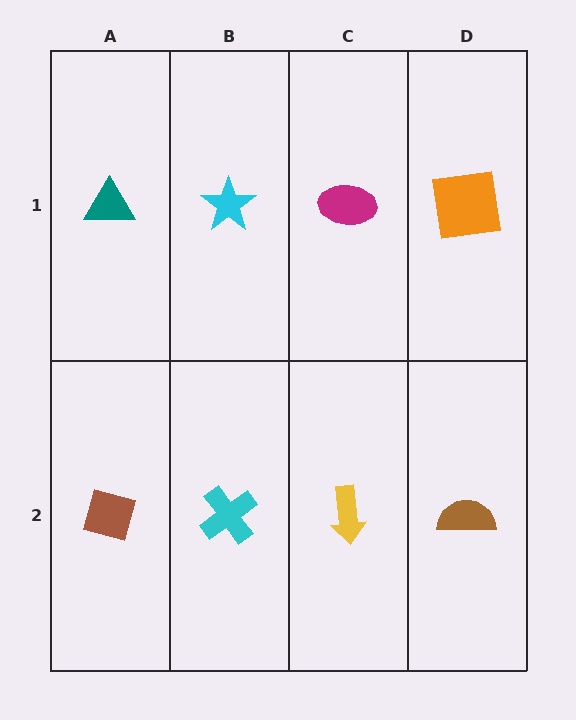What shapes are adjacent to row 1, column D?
A brown semicircle (row 2, column D), a magenta ellipse (row 1, column C).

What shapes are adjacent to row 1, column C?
A yellow arrow (row 2, column C), a cyan star (row 1, column B), an orange square (row 1, column D).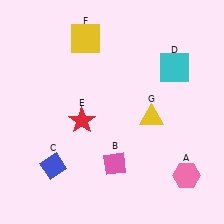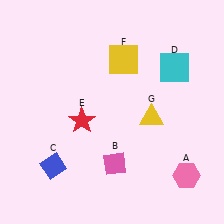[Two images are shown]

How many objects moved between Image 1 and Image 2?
1 object moved between the two images.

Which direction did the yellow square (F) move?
The yellow square (F) moved right.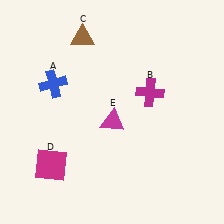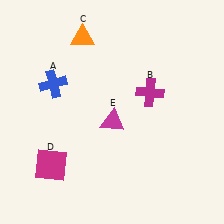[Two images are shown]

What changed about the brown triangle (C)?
In Image 1, C is brown. In Image 2, it changed to orange.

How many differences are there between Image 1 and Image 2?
There is 1 difference between the two images.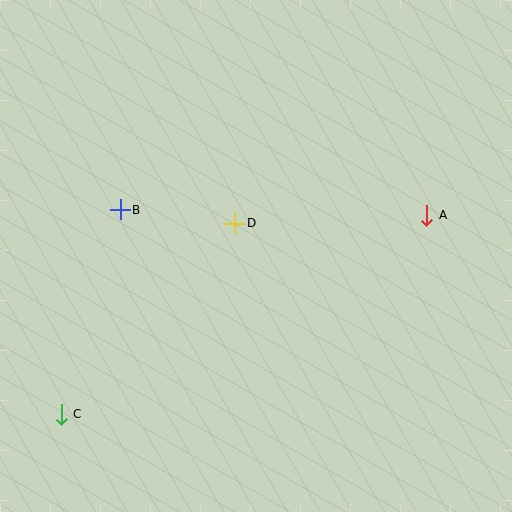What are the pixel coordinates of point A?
Point A is at (427, 215).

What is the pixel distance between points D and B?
The distance between D and B is 116 pixels.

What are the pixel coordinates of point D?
Point D is at (235, 223).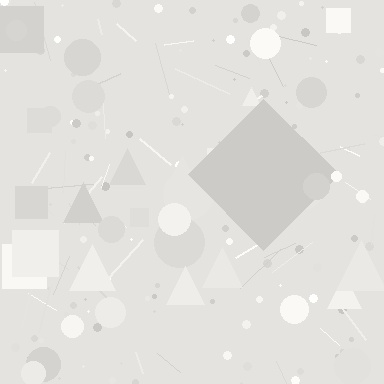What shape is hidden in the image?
A diamond is hidden in the image.